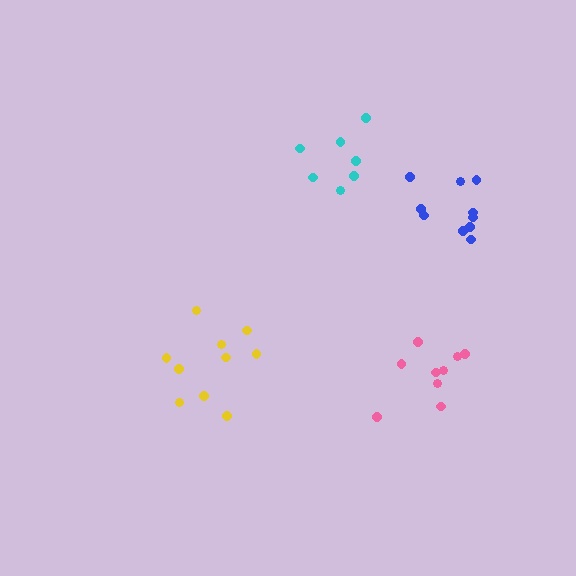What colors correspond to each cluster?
The clusters are colored: pink, yellow, cyan, blue.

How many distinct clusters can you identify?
There are 4 distinct clusters.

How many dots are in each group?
Group 1: 9 dots, Group 2: 10 dots, Group 3: 7 dots, Group 4: 10 dots (36 total).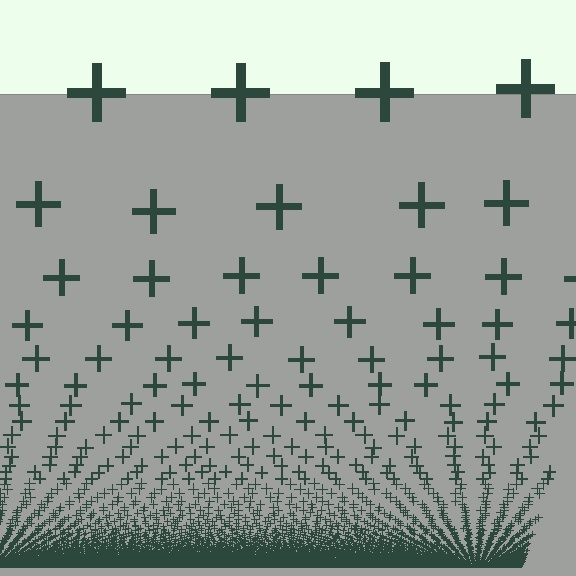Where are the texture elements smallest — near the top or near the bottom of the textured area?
Near the bottom.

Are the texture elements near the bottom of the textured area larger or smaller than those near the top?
Smaller. The gradient is inverted — elements near the bottom are smaller and denser.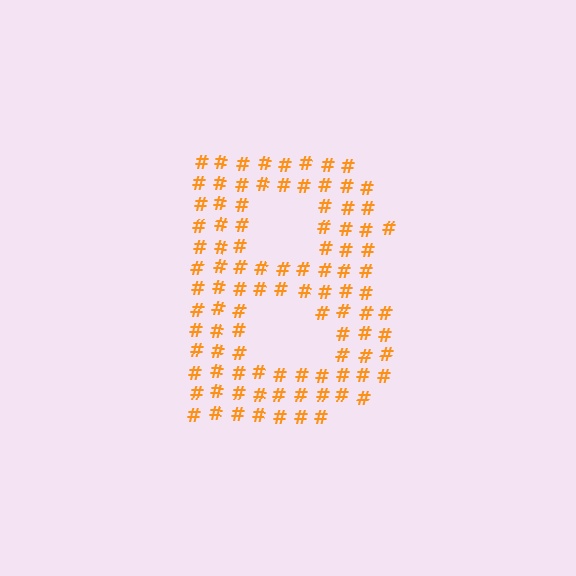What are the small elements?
The small elements are hash symbols.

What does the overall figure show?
The overall figure shows the letter B.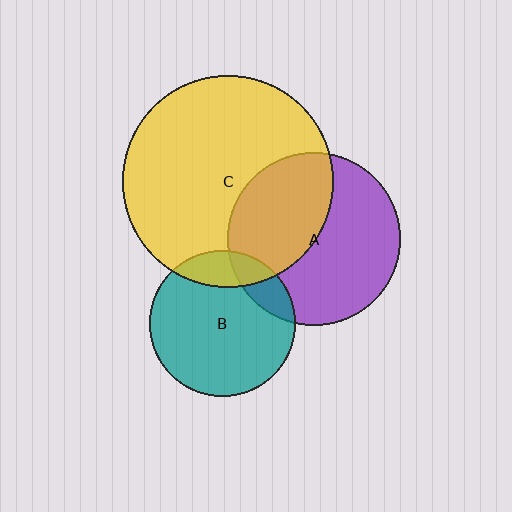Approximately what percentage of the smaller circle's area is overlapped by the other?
Approximately 45%.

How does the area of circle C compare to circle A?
Approximately 1.5 times.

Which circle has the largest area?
Circle C (yellow).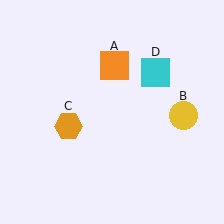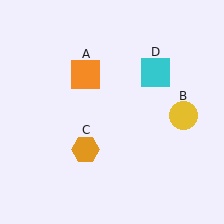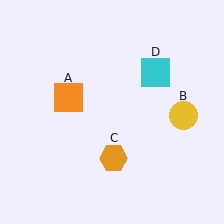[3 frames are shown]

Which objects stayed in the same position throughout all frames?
Yellow circle (object B) and cyan square (object D) remained stationary.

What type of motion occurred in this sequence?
The orange square (object A), orange hexagon (object C) rotated counterclockwise around the center of the scene.